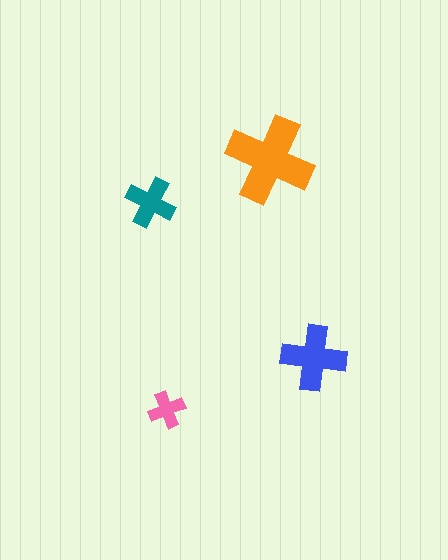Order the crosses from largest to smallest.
the orange one, the blue one, the teal one, the pink one.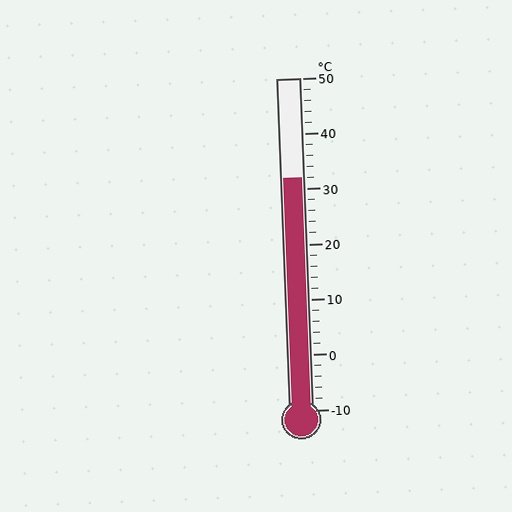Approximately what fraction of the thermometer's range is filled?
The thermometer is filled to approximately 70% of its range.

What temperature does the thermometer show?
The thermometer shows approximately 32°C.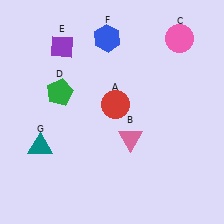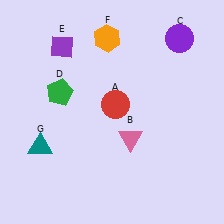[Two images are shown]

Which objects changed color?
C changed from pink to purple. F changed from blue to orange.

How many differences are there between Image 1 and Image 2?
There are 2 differences between the two images.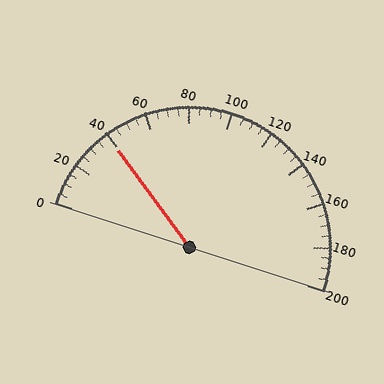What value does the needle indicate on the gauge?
The needle indicates approximately 40.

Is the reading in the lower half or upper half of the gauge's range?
The reading is in the lower half of the range (0 to 200).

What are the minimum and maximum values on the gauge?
The gauge ranges from 0 to 200.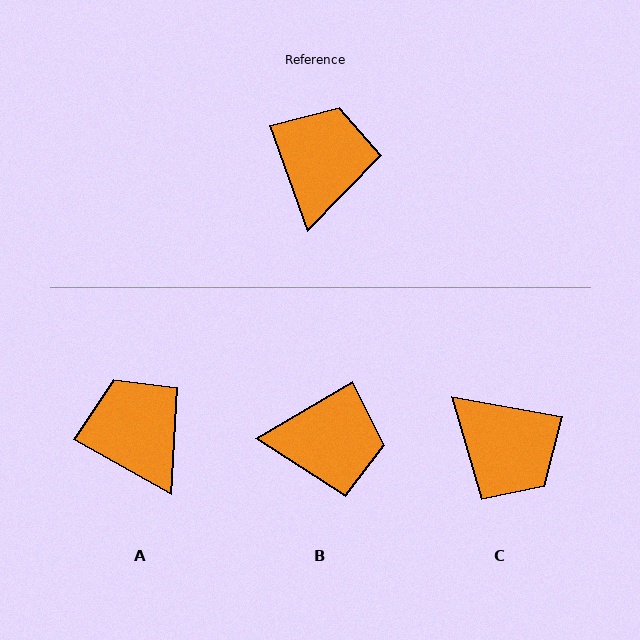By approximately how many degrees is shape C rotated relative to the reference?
Approximately 120 degrees clockwise.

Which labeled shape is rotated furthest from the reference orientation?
C, about 120 degrees away.